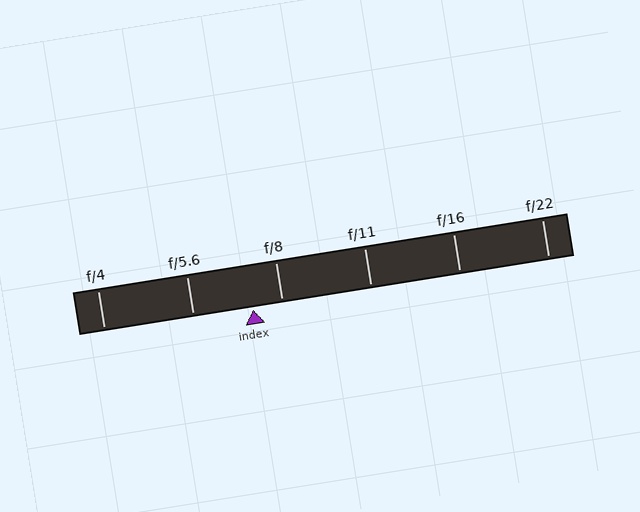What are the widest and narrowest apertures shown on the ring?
The widest aperture shown is f/4 and the narrowest is f/22.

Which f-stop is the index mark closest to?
The index mark is closest to f/8.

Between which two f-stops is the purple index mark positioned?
The index mark is between f/5.6 and f/8.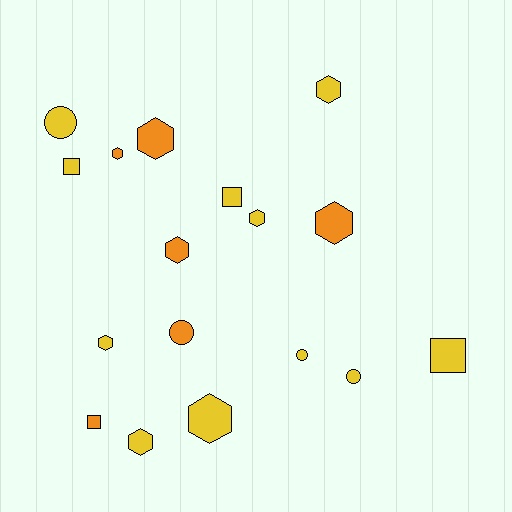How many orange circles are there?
There is 1 orange circle.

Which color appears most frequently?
Yellow, with 11 objects.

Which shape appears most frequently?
Hexagon, with 9 objects.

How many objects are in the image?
There are 17 objects.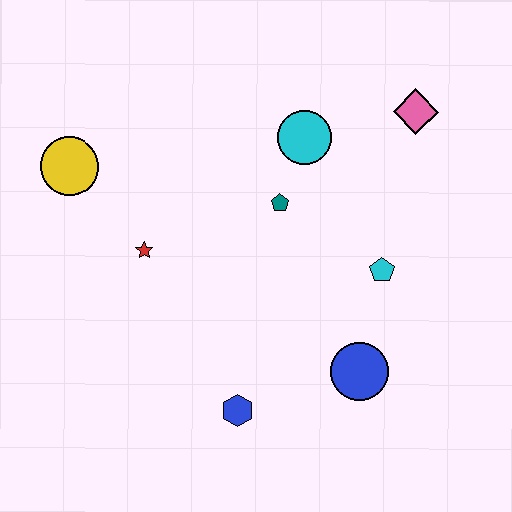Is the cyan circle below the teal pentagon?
No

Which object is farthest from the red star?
The pink diamond is farthest from the red star.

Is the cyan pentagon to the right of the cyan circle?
Yes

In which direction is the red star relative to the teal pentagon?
The red star is to the left of the teal pentagon.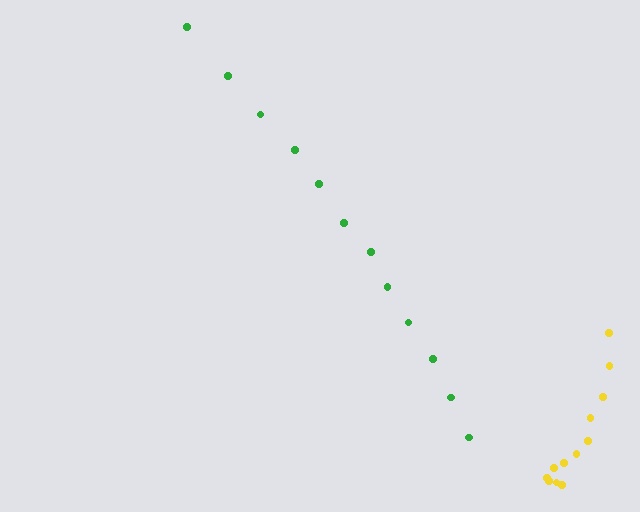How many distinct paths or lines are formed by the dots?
There are 2 distinct paths.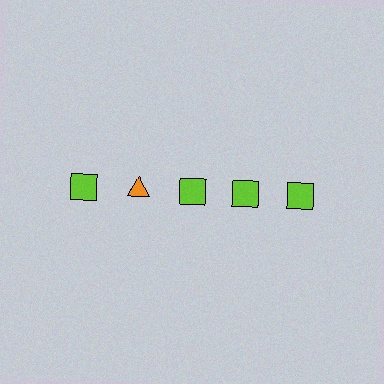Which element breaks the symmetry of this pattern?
The orange triangle in the top row, second from left column breaks the symmetry. All other shapes are lime squares.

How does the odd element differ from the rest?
It differs in both color (orange instead of lime) and shape (triangle instead of square).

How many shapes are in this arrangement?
There are 5 shapes arranged in a grid pattern.